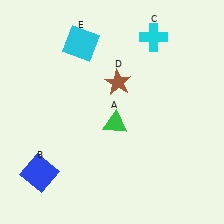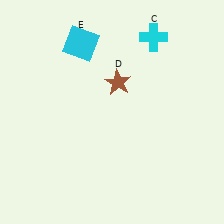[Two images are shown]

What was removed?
The blue square (B), the green triangle (A) were removed in Image 2.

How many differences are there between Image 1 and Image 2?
There are 2 differences between the two images.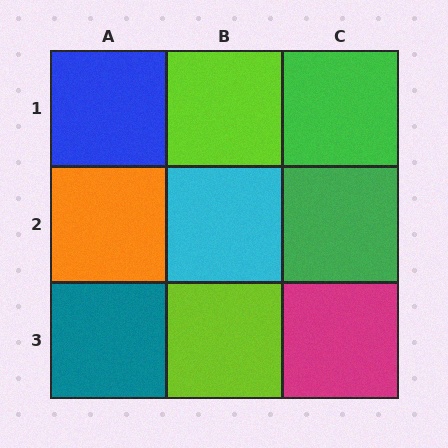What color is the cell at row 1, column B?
Lime.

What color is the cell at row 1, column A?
Blue.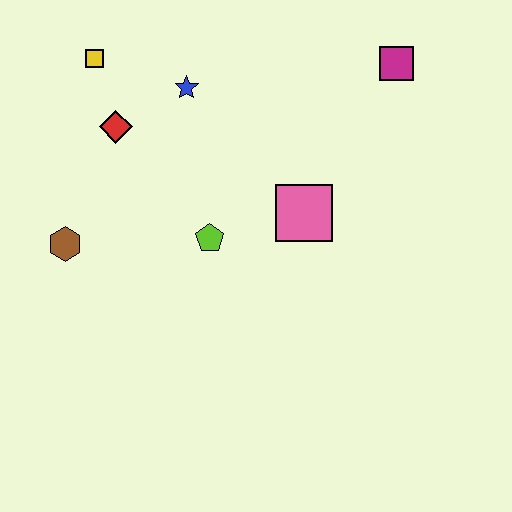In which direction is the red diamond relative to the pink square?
The red diamond is to the left of the pink square.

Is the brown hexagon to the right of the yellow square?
No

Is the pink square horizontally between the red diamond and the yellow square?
No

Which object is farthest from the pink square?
The yellow square is farthest from the pink square.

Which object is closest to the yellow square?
The red diamond is closest to the yellow square.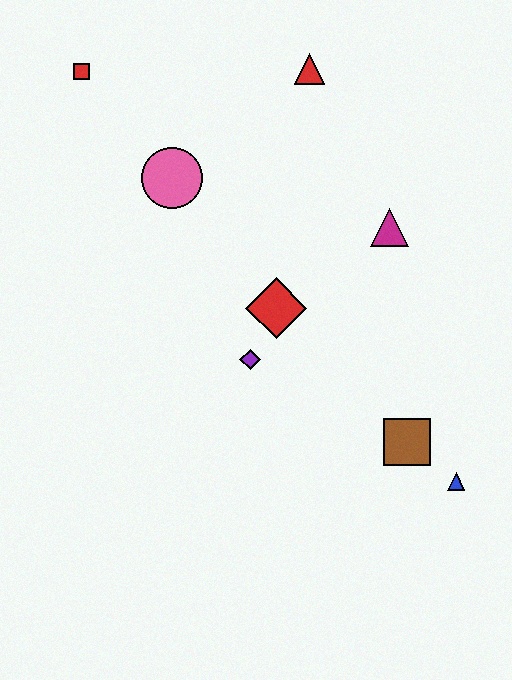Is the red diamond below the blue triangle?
No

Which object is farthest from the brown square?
The red square is farthest from the brown square.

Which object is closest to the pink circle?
The red square is closest to the pink circle.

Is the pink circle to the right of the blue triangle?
No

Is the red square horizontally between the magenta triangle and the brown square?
No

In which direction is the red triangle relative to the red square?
The red triangle is to the right of the red square.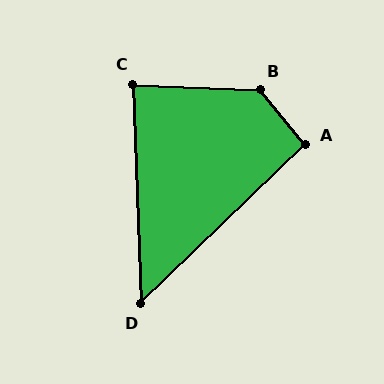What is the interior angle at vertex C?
Approximately 85 degrees (approximately right).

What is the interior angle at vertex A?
Approximately 95 degrees (approximately right).